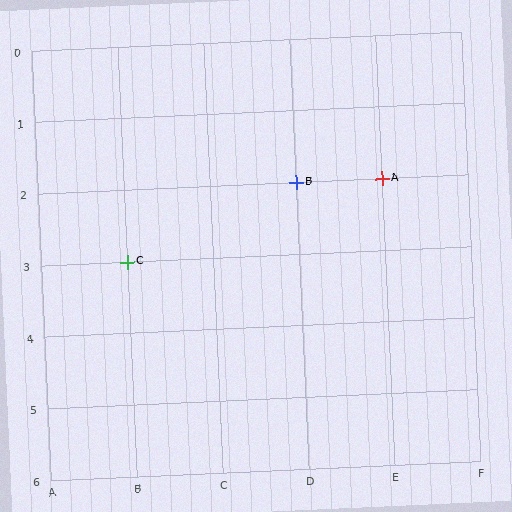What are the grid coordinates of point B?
Point B is at grid coordinates (D, 2).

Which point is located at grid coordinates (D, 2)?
Point B is at (D, 2).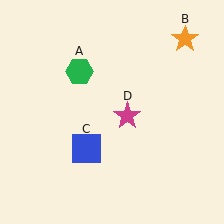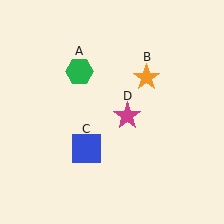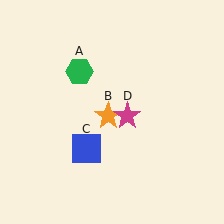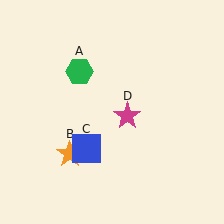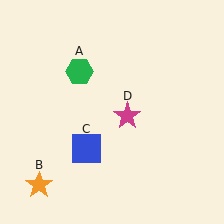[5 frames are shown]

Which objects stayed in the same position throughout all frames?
Green hexagon (object A) and blue square (object C) and magenta star (object D) remained stationary.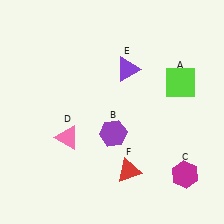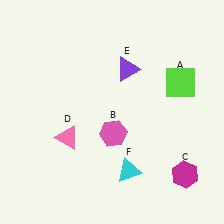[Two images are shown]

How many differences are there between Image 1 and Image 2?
There are 2 differences between the two images.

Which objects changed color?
B changed from purple to pink. F changed from red to cyan.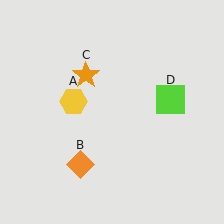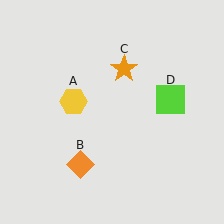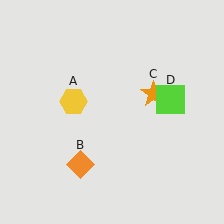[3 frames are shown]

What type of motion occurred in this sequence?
The orange star (object C) rotated clockwise around the center of the scene.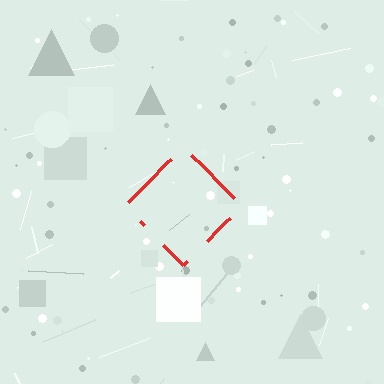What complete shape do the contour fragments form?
The contour fragments form a diamond.